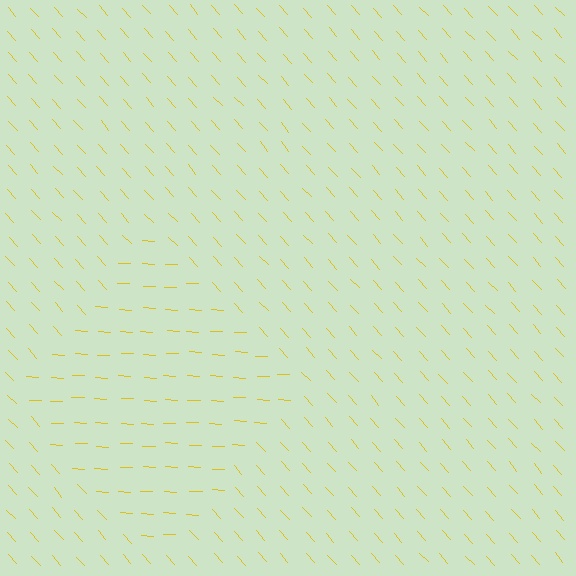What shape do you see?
I see a diamond.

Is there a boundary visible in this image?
Yes, there is a texture boundary formed by a change in line orientation.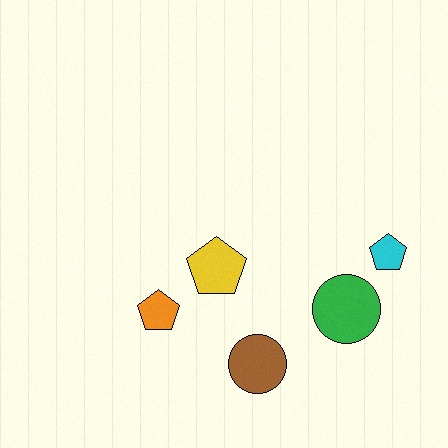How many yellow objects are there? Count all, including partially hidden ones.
There is 1 yellow object.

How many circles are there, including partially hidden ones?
There are 2 circles.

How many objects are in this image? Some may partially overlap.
There are 5 objects.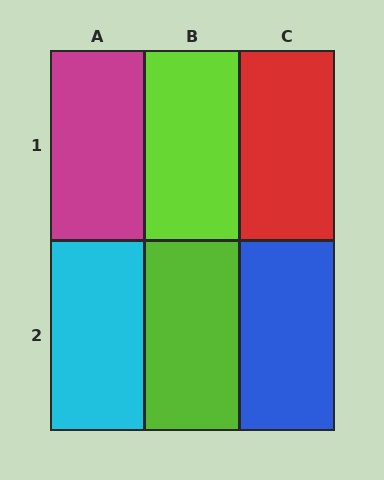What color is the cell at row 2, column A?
Cyan.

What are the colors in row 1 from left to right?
Magenta, lime, red.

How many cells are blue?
1 cell is blue.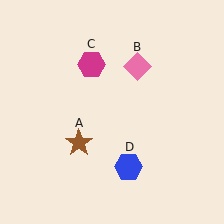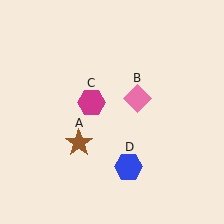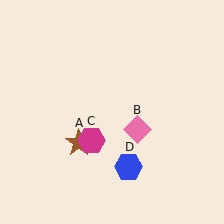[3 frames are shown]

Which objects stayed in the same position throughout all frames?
Brown star (object A) and blue hexagon (object D) remained stationary.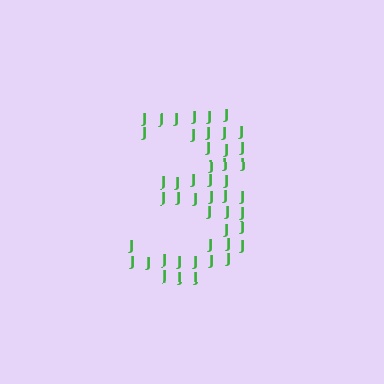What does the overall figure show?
The overall figure shows the digit 3.